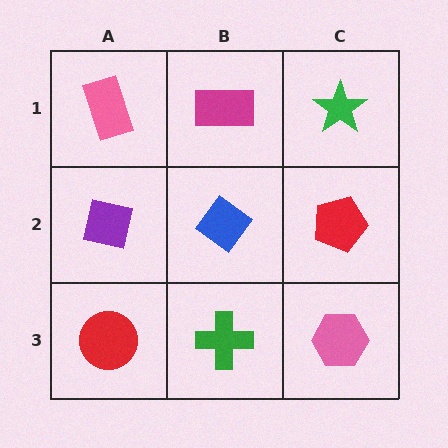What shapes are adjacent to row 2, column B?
A magenta rectangle (row 1, column B), a green cross (row 3, column B), a purple square (row 2, column A), a red pentagon (row 2, column C).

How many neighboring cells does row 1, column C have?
2.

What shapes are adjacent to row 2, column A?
A pink rectangle (row 1, column A), a red circle (row 3, column A), a blue diamond (row 2, column B).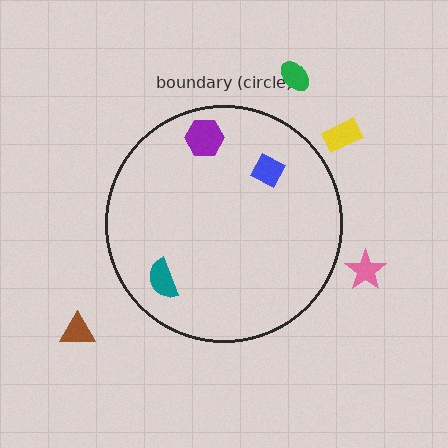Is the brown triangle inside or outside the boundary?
Outside.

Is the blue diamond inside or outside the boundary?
Inside.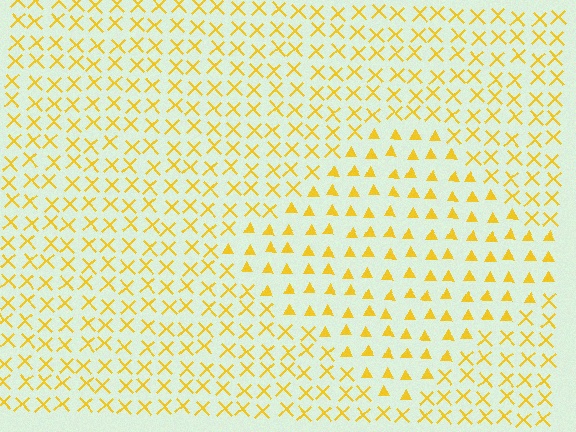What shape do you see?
I see a diamond.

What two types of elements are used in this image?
The image uses triangles inside the diamond region and X marks outside it.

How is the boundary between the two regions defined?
The boundary is defined by a change in element shape: triangles inside vs. X marks outside. All elements share the same color and spacing.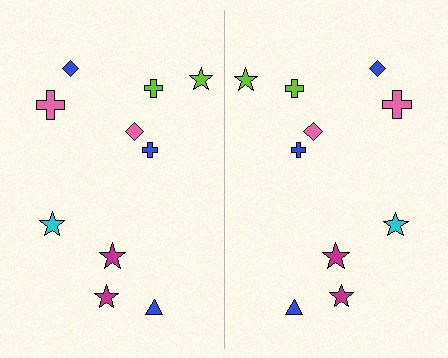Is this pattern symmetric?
Yes, this pattern has bilateral (reflection) symmetry.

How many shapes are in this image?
There are 20 shapes in this image.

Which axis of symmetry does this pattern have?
The pattern has a vertical axis of symmetry running through the center of the image.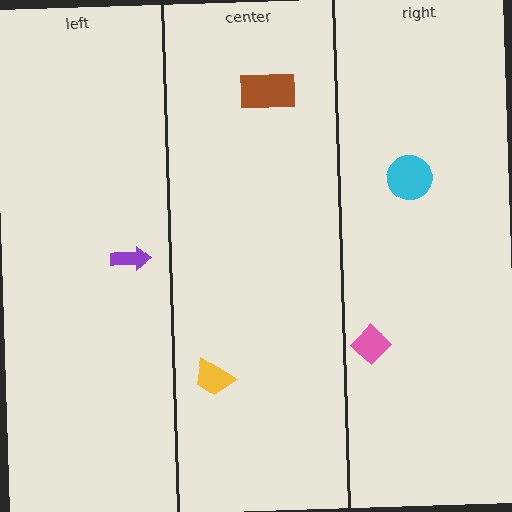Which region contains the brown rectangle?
The center region.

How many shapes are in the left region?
1.